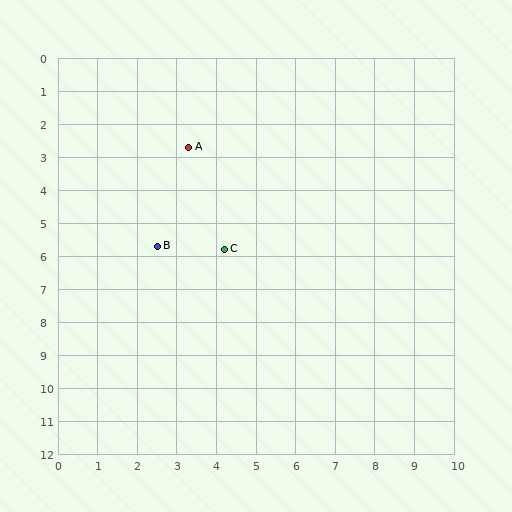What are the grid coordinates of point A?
Point A is at approximately (3.3, 2.7).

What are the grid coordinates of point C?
Point C is at approximately (4.2, 5.8).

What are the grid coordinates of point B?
Point B is at approximately (2.5, 5.7).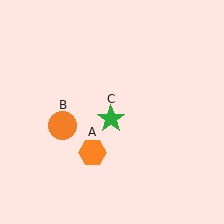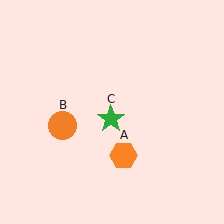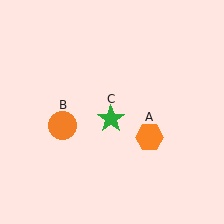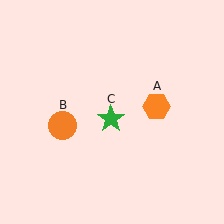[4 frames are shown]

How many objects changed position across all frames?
1 object changed position: orange hexagon (object A).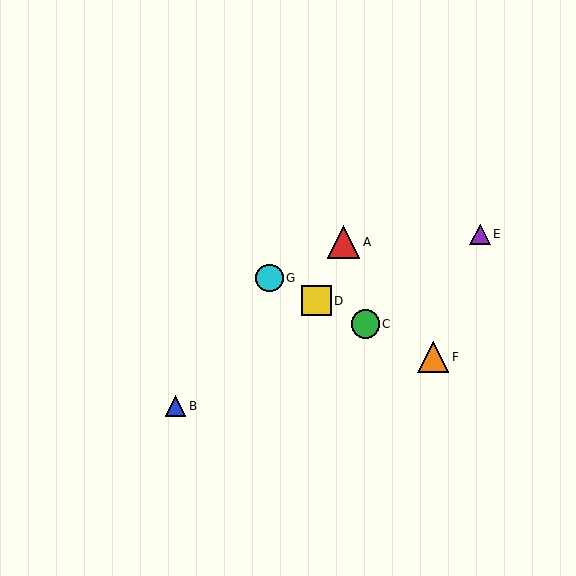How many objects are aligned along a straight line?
4 objects (C, D, F, G) are aligned along a straight line.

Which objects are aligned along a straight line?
Objects C, D, F, G are aligned along a straight line.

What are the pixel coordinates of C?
Object C is at (365, 324).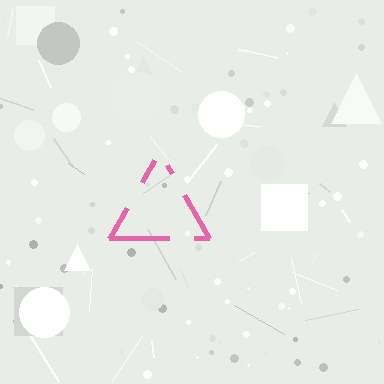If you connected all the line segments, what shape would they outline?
They would outline a triangle.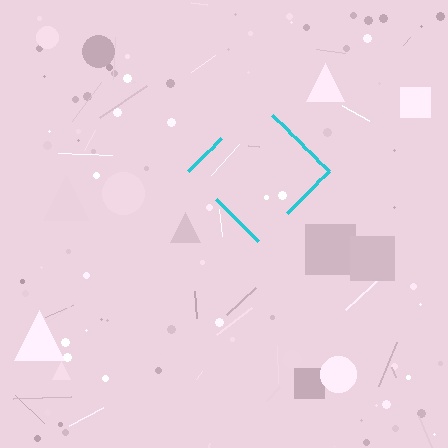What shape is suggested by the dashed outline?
The dashed outline suggests a diamond.